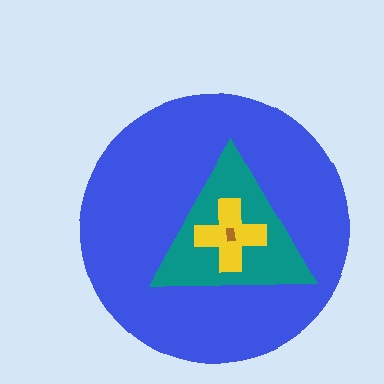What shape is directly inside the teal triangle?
The yellow cross.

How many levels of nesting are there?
4.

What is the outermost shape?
The blue circle.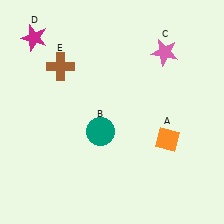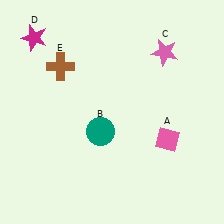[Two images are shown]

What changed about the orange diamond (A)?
In Image 1, A is orange. In Image 2, it changed to pink.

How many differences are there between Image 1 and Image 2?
There is 1 difference between the two images.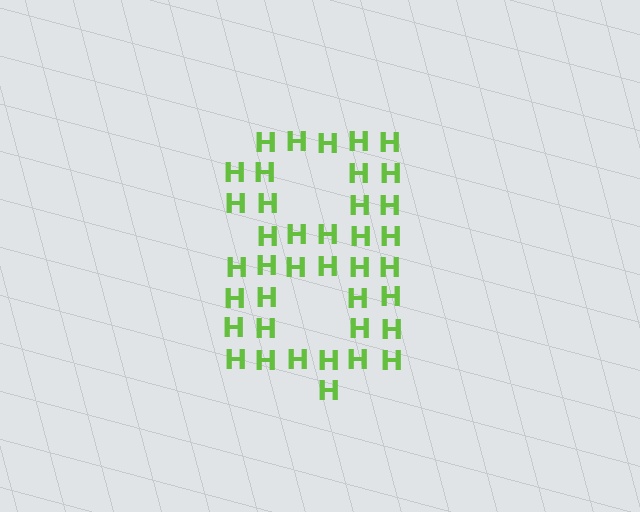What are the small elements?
The small elements are letter H's.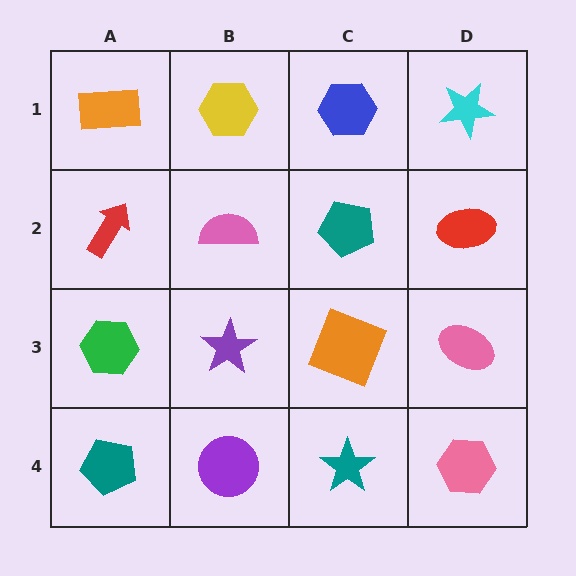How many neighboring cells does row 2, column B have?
4.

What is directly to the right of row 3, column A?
A purple star.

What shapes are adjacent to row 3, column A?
A red arrow (row 2, column A), a teal pentagon (row 4, column A), a purple star (row 3, column B).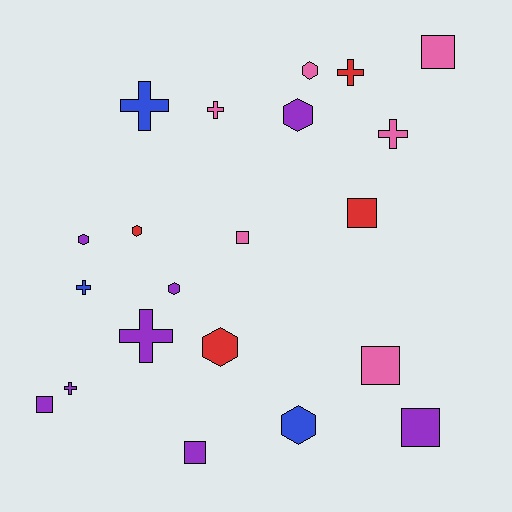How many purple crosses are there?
There are 2 purple crosses.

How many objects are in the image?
There are 21 objects.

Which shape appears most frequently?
Cross, with 7 objects.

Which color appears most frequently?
Purple, with 8 objects.